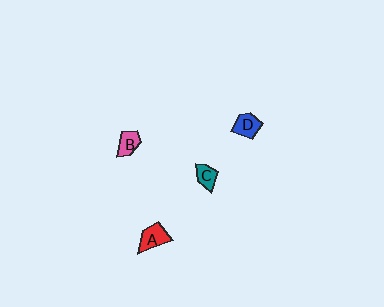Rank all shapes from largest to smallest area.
From largest to smallest: A (red), D (blue), B (pink), C (teal).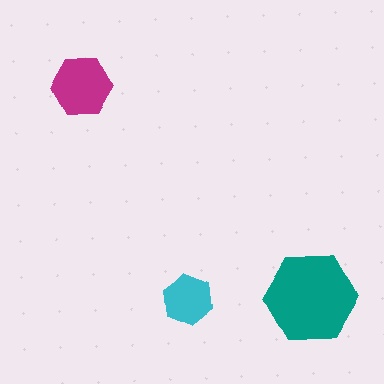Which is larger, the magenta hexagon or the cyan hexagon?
The magenta one.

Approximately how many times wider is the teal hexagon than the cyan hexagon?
About 2 times wider.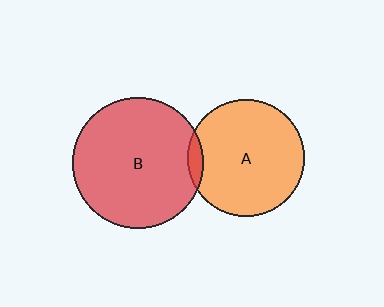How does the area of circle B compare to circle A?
Approximately 1.3 times.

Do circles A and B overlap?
Yes.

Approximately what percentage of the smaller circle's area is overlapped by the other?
Approximately 5%.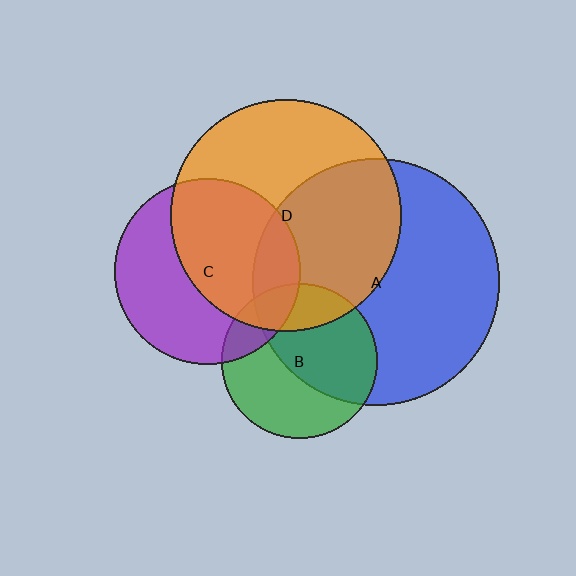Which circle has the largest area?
Circle A (blue).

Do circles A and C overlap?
Yes.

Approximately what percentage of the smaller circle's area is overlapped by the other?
Approximately 15%.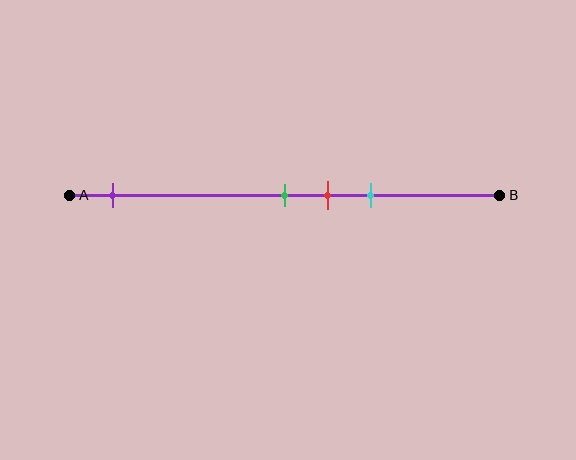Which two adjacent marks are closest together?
The green and red marks are the closest adjacent pair.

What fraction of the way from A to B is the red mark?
The red mark is approximately 60% (0.6) of the way from A to B.